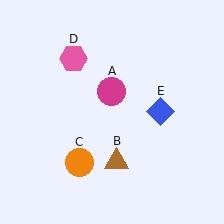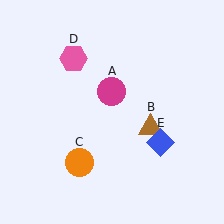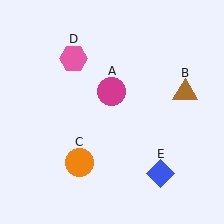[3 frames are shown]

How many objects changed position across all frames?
2 objects changed position: brown triangle (object B), blue diamond (object E).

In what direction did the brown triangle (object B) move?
The brown triangle (object B) moved up and to the right.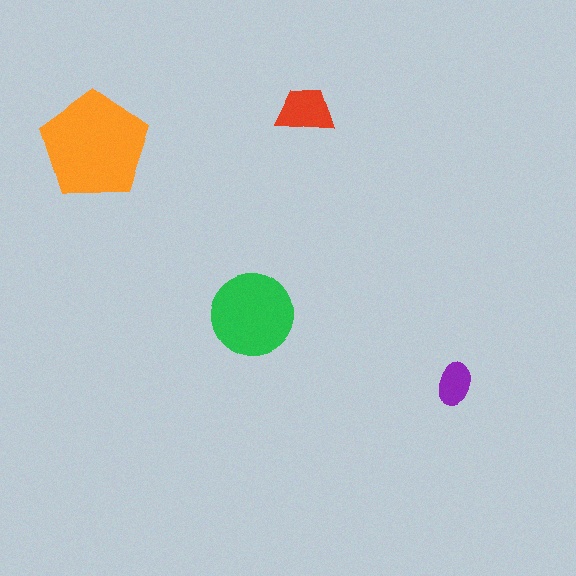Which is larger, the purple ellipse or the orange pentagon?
The orange pentagon.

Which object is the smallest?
The purple ellipse.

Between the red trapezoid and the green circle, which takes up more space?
The green circle.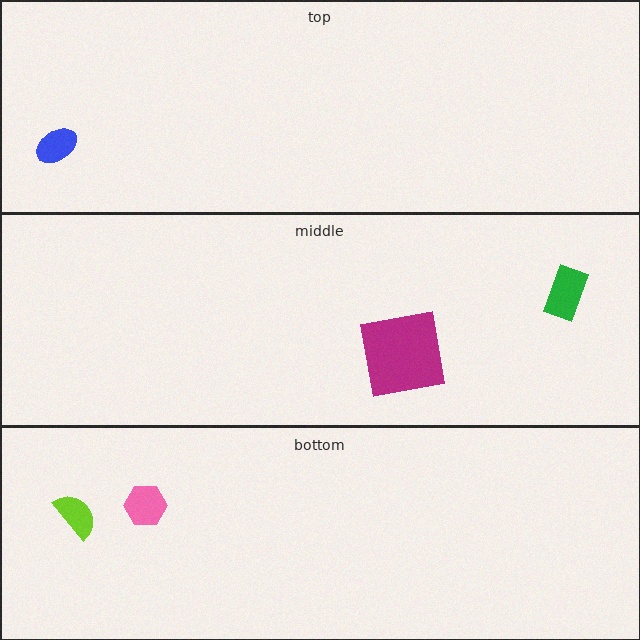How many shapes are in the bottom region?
2.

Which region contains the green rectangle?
The middle region.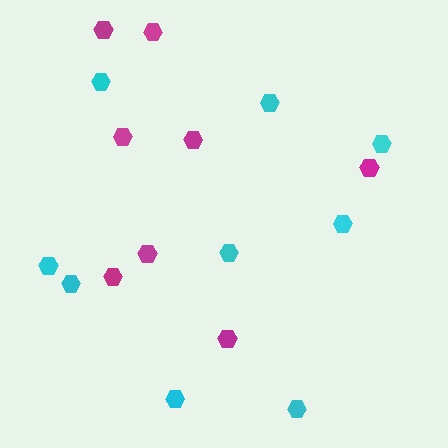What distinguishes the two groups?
There are 2 groups: one group of cyan hexagons (9) and one group of magenta hexagons (8).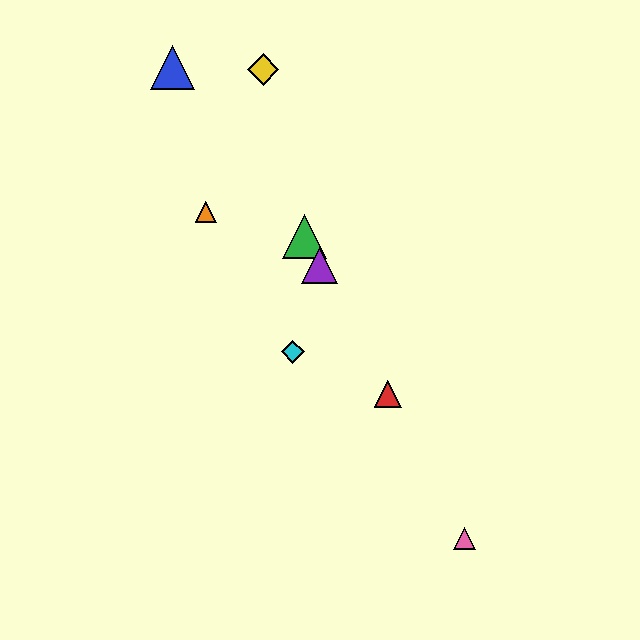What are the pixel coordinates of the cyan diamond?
The cyan diamond is at (293, 352).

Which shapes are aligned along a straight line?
The red triangle, the green triangle, the purple triangle, the pink triangle are aligned along a straight line.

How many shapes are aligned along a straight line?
4 shapes (the red triangle, the green triangle, the purple triangle, the pink triangle) are aligned along a straight line.